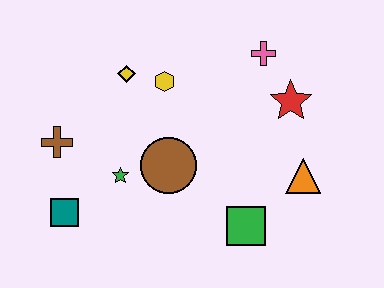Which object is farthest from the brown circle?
The pink cross is farthest from the brown circle.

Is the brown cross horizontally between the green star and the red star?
No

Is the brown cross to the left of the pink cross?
Yes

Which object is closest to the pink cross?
The red star is closest to the pink cross.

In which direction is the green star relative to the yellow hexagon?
The green star is below the yellow hexagon.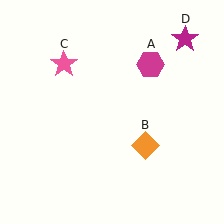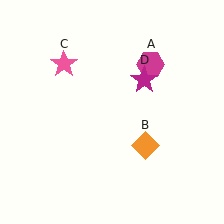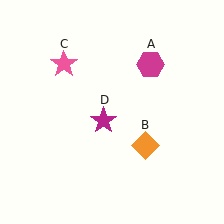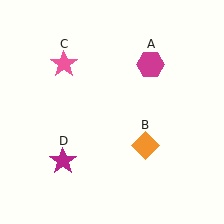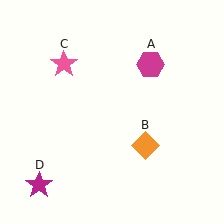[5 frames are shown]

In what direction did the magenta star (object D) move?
The magenta star (object D) moved down and to the left.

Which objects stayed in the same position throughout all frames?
Magenta hexagon (object A) and orange diamond (object B) and pink star (object C) remained stationary.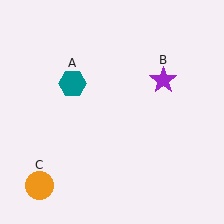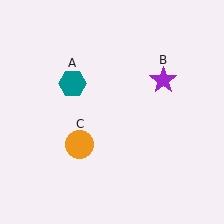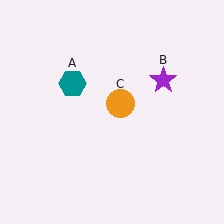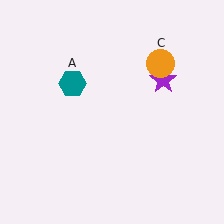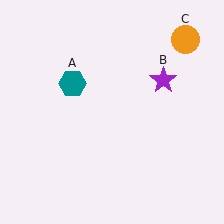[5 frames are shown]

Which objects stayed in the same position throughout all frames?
Teal hexagon (object A) and purple star (object B) remained stationary.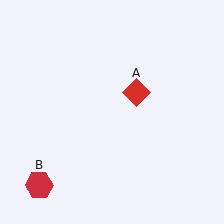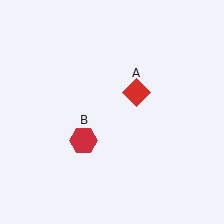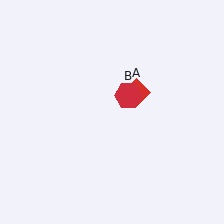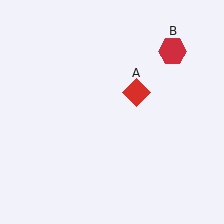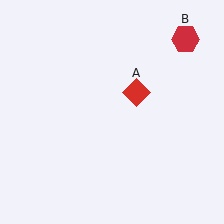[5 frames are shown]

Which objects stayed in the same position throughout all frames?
Red diamond (object A) remained stationary.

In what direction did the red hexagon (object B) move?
The red hexagon (object B) moved up and to the right.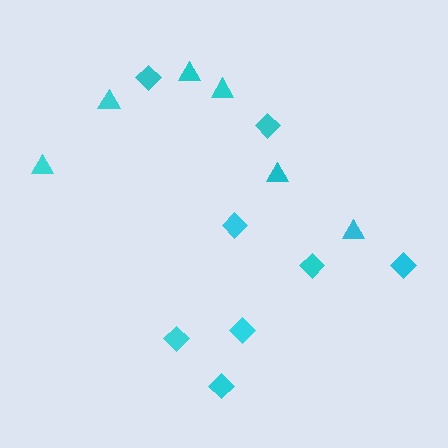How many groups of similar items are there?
There are 2 groups: one group of diamonds (8) and one group of triangles (6).